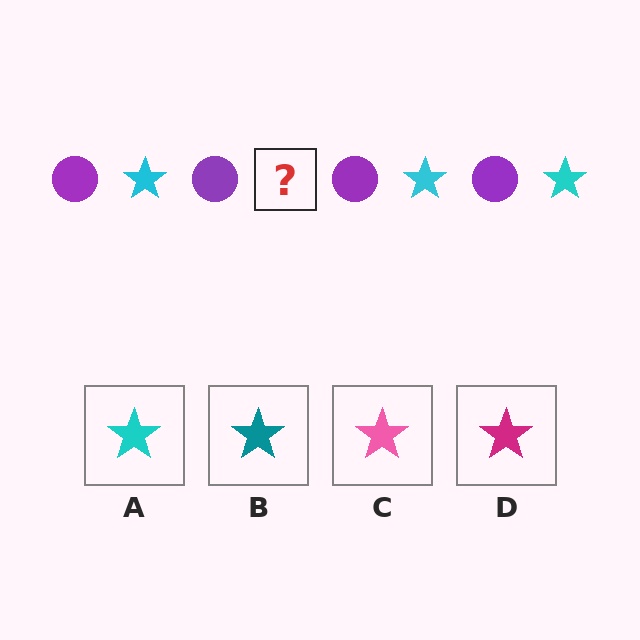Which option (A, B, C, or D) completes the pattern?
A.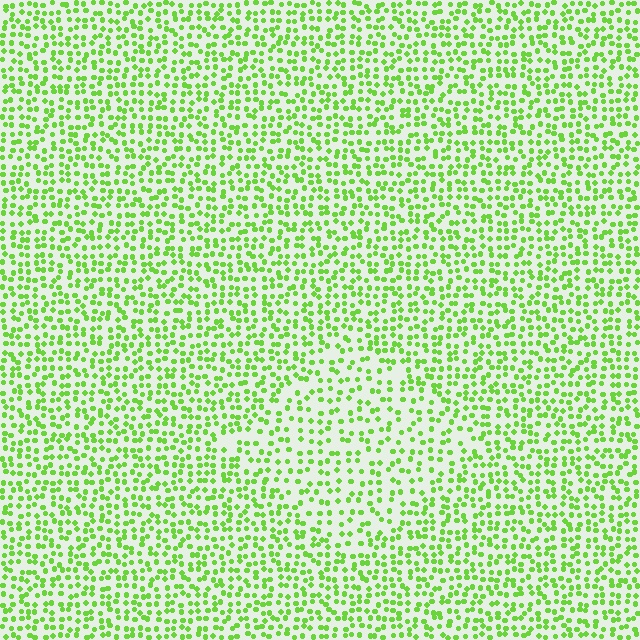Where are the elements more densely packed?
The elements are more densely packed outside the diamond boundary.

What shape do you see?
I see a diamond.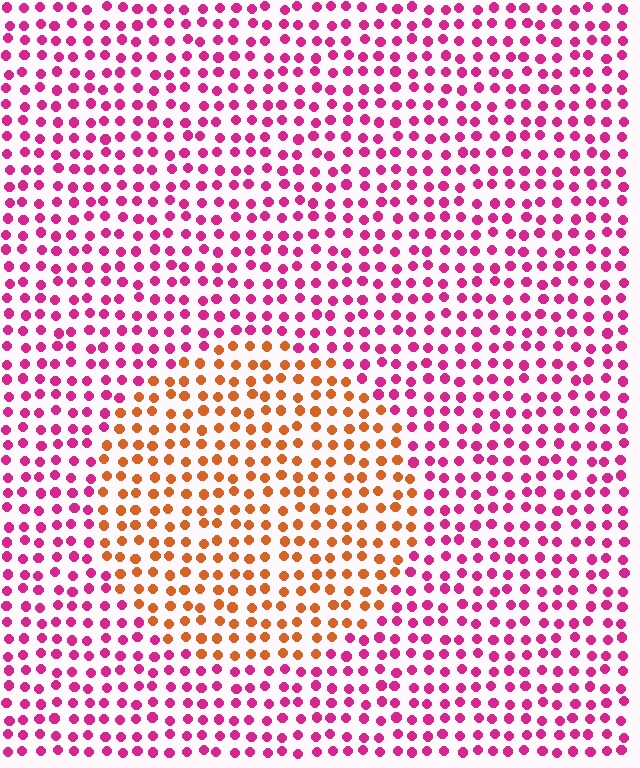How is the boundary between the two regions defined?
The boundary is defined purely by a slight shift in hue (about 57 degrees). Spacing, size, and orientation are identical on both sides.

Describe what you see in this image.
The image is filled with small magenta elements in a uniform arrangement. A circle-shaped region is visible where the elements are tinted to a slightly different hue, forming a subtle color boundary.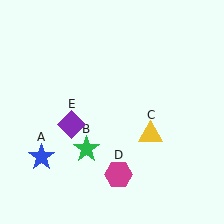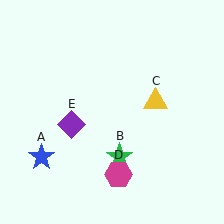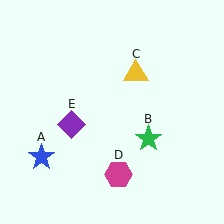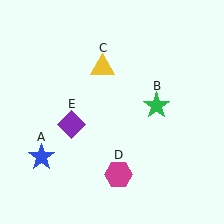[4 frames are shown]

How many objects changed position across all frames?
2 objects changed position: green star (object B), yellow triangle (object C).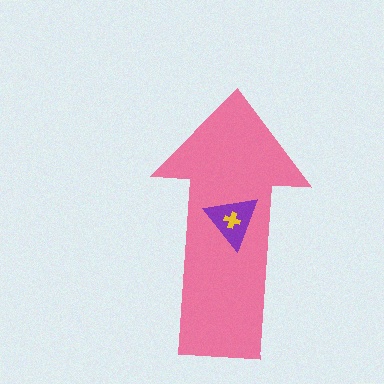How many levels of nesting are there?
3.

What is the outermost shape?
The pink arrow.